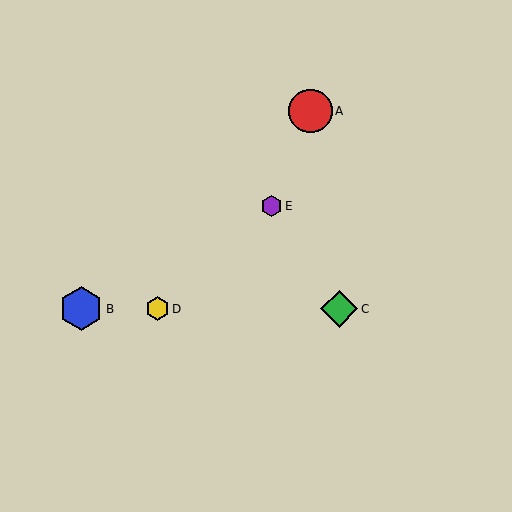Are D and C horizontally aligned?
Yes, both are at y≈309.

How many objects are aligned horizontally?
3 objects (B, C, D) are aligned horizontally.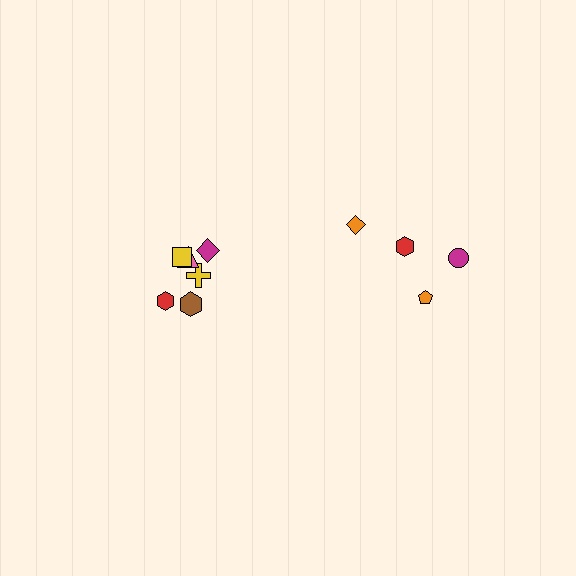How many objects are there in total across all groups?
There are 10 objects.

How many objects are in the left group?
There are 6 objects.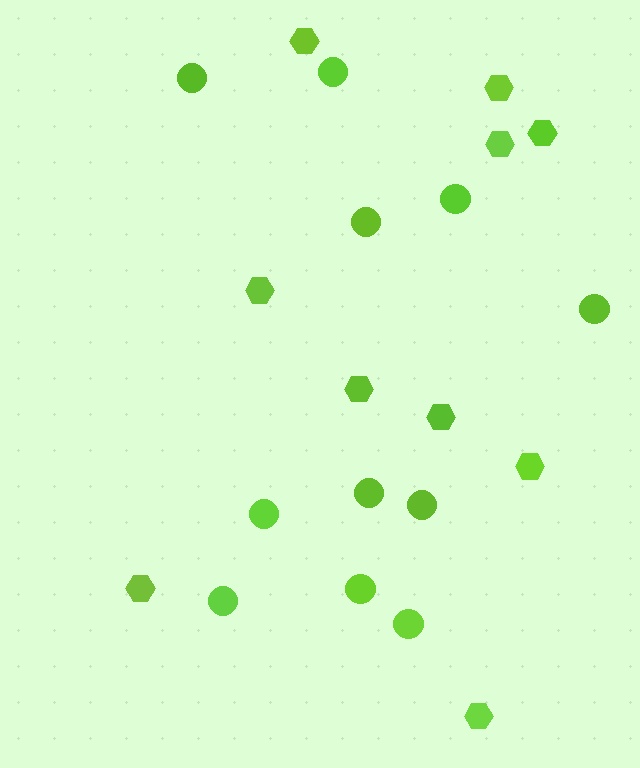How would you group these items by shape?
There are 2 groups: one group of circles (11) and one group of hexagons (10).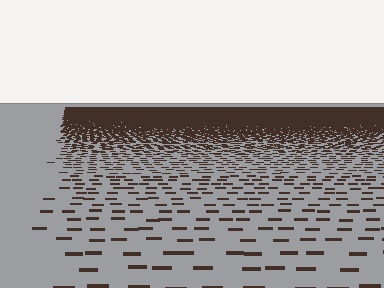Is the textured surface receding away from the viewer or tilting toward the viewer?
The surface is receding away from the viewer. Texture elements get smaller and denser toward the top.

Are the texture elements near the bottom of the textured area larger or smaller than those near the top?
Larger. Near the bottom, elements are closer to the viewer and appear at a bigger on-screen size.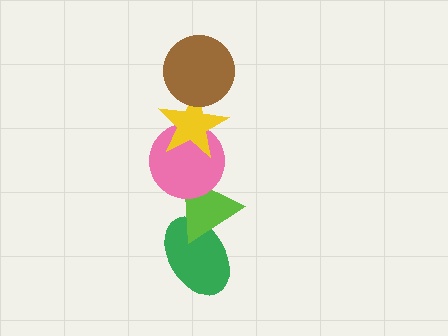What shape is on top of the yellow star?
The brown circle is on top of the yellow star.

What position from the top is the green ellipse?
The green ellipse is 5th from the top.